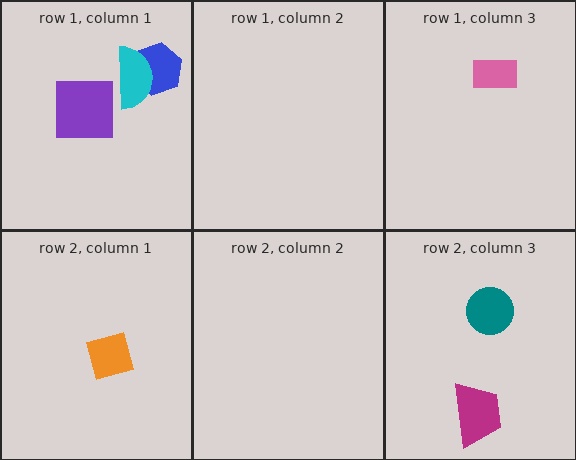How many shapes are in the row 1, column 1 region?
3.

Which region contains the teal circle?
The row 2, column 3 region.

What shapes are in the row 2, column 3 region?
The teal circle, the magenta trapezoid.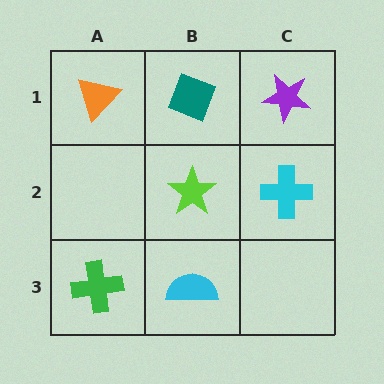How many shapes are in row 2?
2 shapes.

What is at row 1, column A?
An orange triangle.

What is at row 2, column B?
A lime star.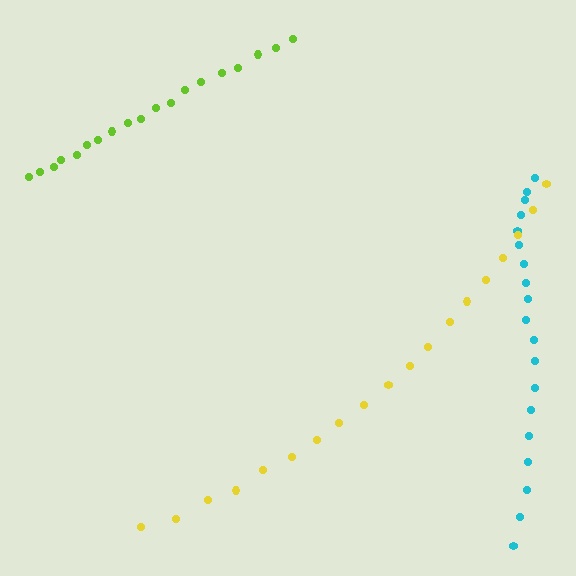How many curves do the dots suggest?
There are 3 distinct paths.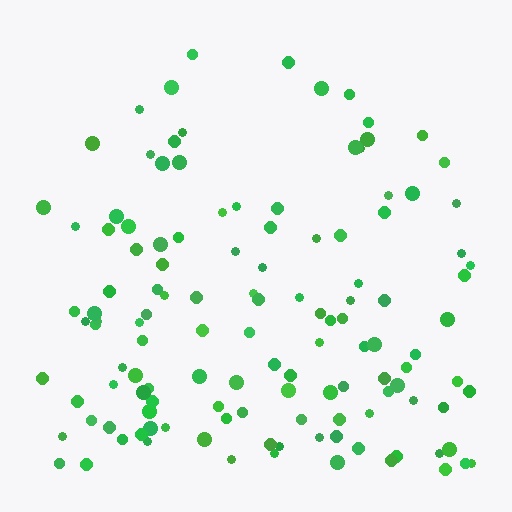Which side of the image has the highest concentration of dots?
The bottom.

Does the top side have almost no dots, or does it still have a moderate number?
Still a moderate number, just noticeably fewer than the bottom.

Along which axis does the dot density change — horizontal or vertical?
Vertical.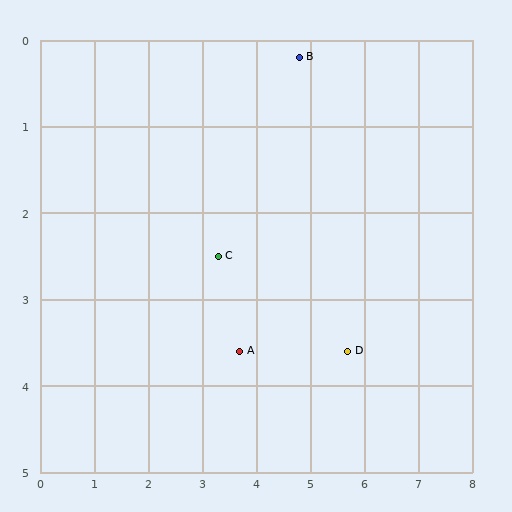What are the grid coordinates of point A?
Point A is at approximately (3.7, 3.6).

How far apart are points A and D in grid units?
Points A and D are about 2.0 grid units apart.